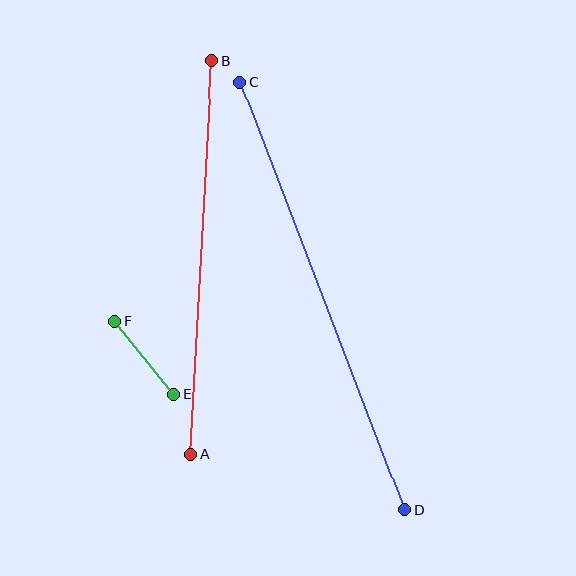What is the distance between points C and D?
The distance is approximately 457 pixels.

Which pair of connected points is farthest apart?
Points C and D are farthest apart.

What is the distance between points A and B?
The distance is approximately 394 pixels.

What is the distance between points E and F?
The distance is approximately 93 pixels.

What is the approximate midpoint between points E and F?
The midpoint is at approximately (144, 358) pixels.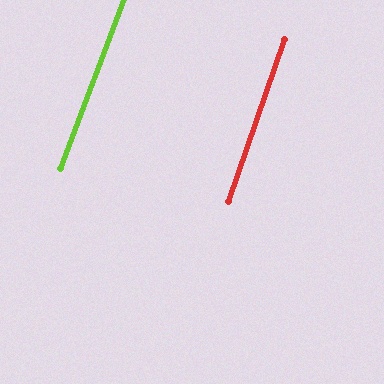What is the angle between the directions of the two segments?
Approximately 1 degree.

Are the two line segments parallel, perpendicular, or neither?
Parallel — their directions differ by only 1.3°.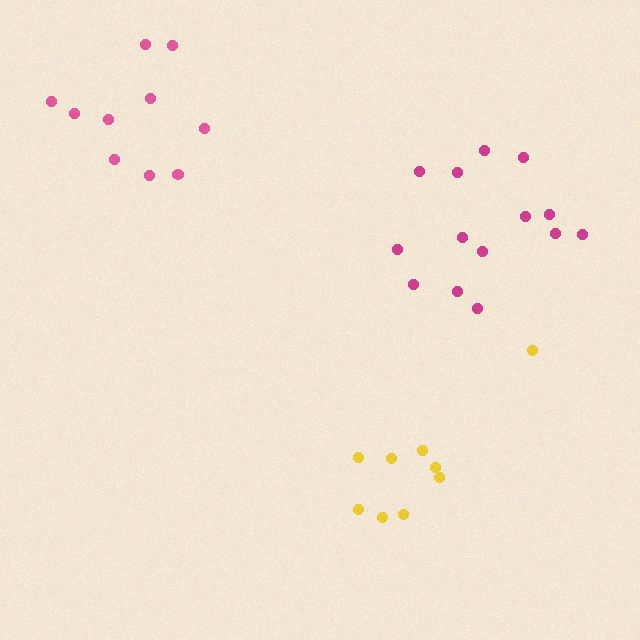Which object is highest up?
The pink cluster is topmost.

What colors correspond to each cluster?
The clusters are colored: yellow, pink, magenta.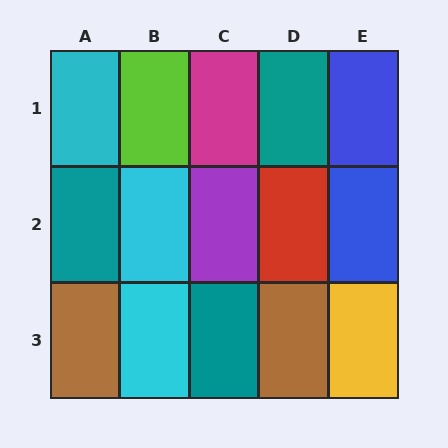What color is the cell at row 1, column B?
Lime.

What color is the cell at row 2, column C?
Purple.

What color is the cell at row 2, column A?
Teal.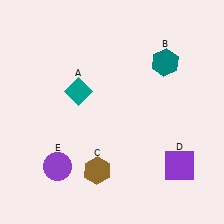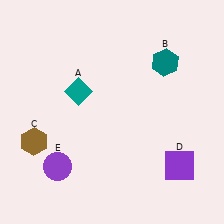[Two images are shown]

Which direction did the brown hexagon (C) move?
The brown hexagon (C) moved left.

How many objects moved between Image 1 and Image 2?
1 object moved between the two images.